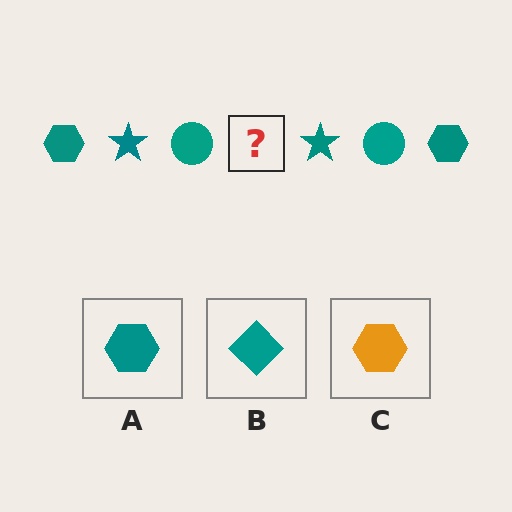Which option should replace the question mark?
Option A.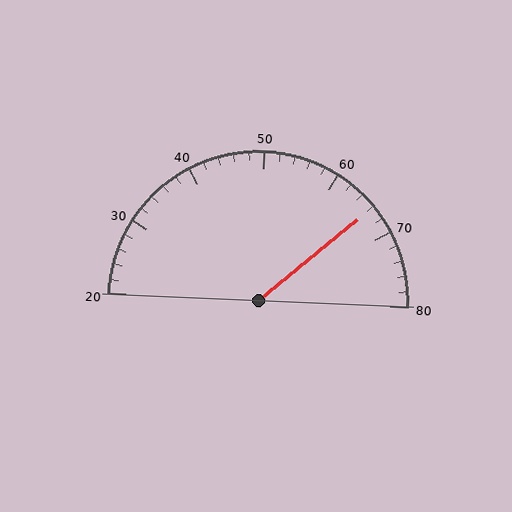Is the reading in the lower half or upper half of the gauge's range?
The reading is in the upper half of the range (20 to 80).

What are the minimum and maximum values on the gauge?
The gauge ranges from 20 to 80.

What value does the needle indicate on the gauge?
The needle indicates approximately 66.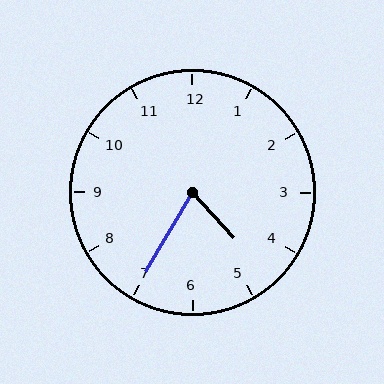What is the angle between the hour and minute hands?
Approximately 72 degrees.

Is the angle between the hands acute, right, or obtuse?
It is acute.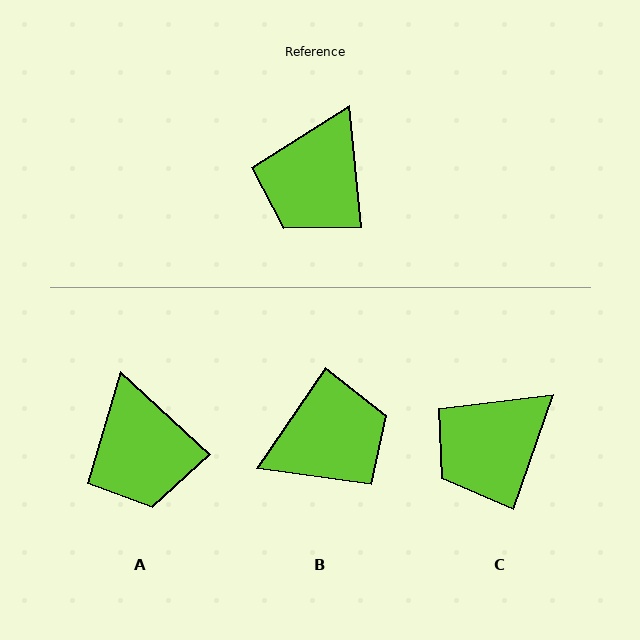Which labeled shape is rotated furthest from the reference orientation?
B, about 140 degrees away.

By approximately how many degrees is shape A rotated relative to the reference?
Approximately 42 degrees counter-clockwise.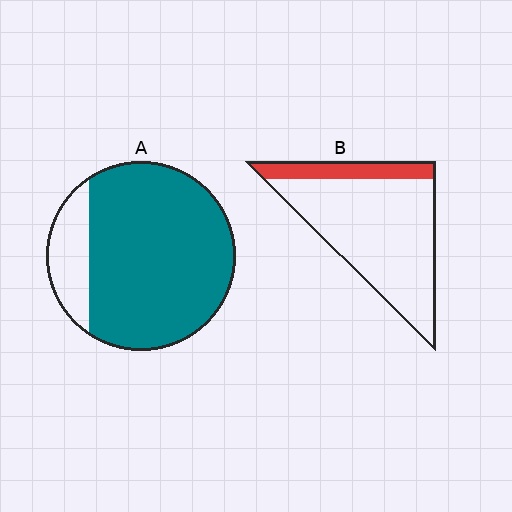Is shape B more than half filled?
No.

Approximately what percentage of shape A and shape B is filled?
A is approximately 85% and B is approximately 20%.